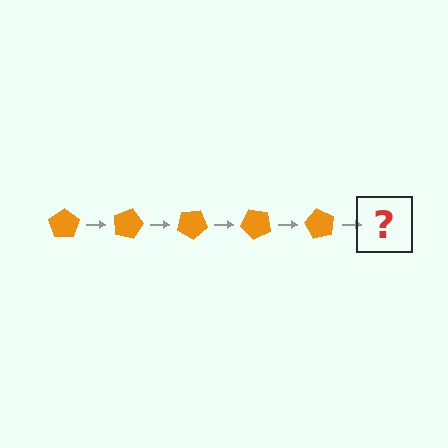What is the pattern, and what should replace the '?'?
The pattern is that the pentagon rotates 15 degrees each step. The '?' should be an orange pentagon rotated 75 degrees.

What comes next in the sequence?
The next element should be an orange pentagon rotated 75 degrees.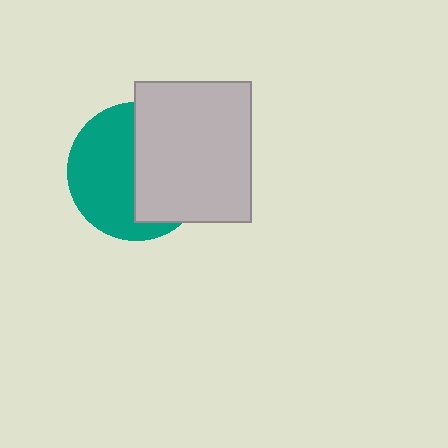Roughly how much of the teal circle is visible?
About half of it is visible (roughly 51%).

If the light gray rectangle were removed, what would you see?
You would see the complete teal circle.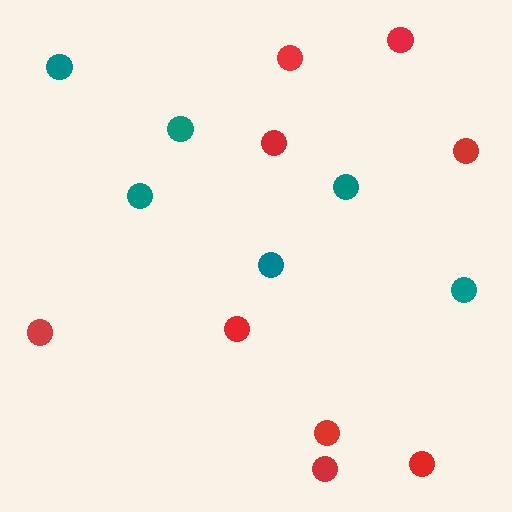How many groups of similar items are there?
There are 2 groups: one group of red circles (9) and one group of teal circles (6).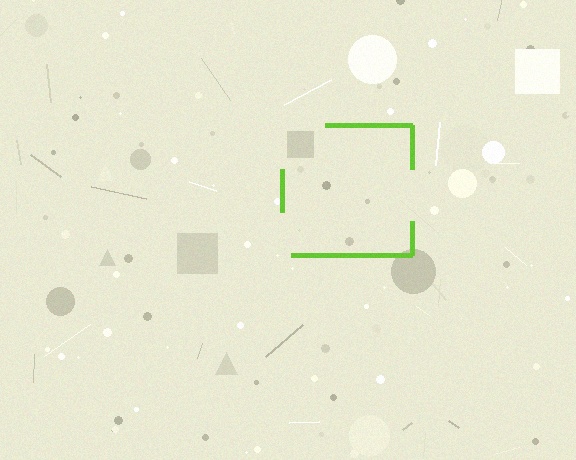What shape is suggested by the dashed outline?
The dashed outline suggests a square.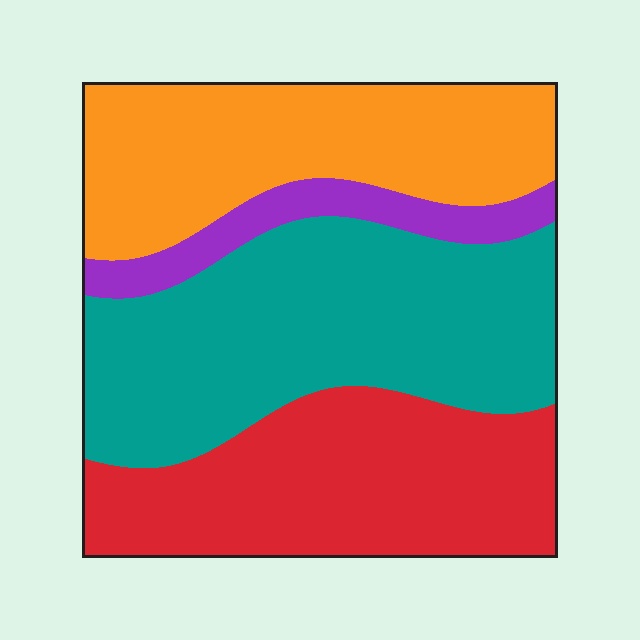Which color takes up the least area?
Purple, at roughly 10%.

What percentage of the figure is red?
Red takes up between a quarter and a half of the figure.